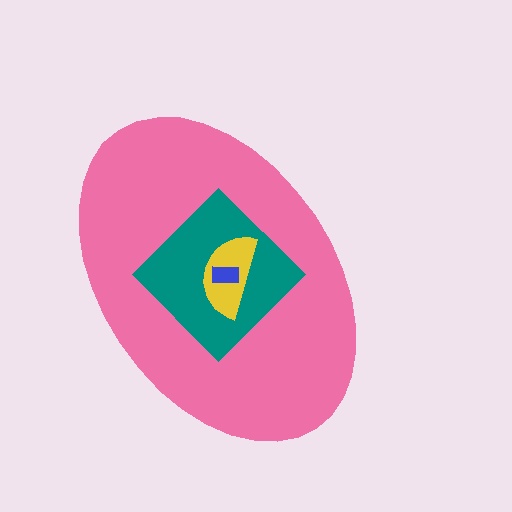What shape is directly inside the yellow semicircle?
The blue rectangle.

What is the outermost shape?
The pink ellipse.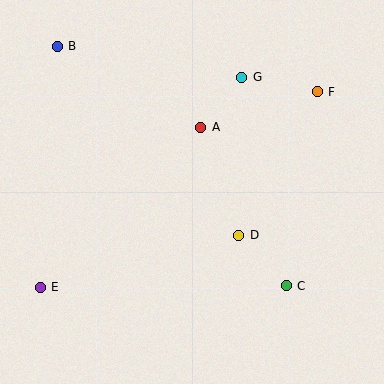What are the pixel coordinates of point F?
Point F is at (317, 92).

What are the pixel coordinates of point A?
Point A is at (201, 127).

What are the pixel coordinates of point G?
Point G is at (242, 77).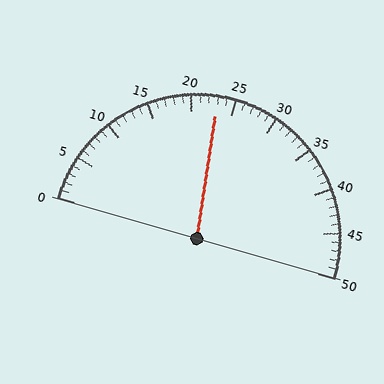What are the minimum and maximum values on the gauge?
The gauge ranges from 0 to 50.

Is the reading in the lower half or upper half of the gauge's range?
The reading is in the lower half of the range (0 to 50).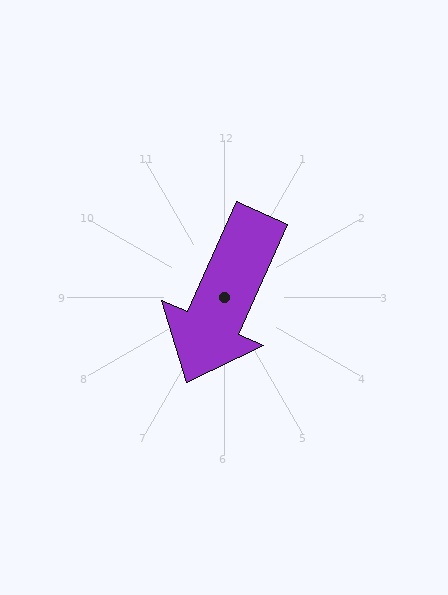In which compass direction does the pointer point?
Southwest.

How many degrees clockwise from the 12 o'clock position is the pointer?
Approximately 204 degrees.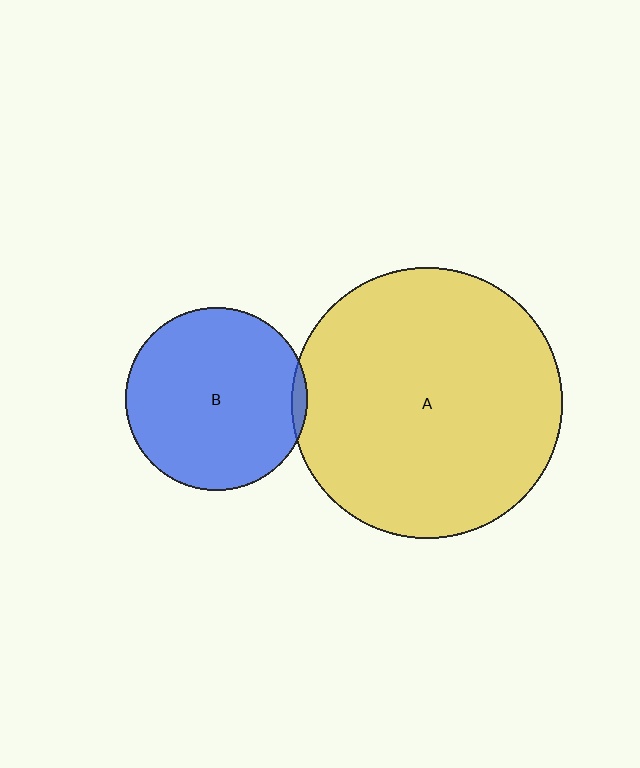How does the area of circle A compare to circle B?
Approximately 2.2 times.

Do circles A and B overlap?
Yes.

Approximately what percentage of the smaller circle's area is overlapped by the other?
Approximately 5%.